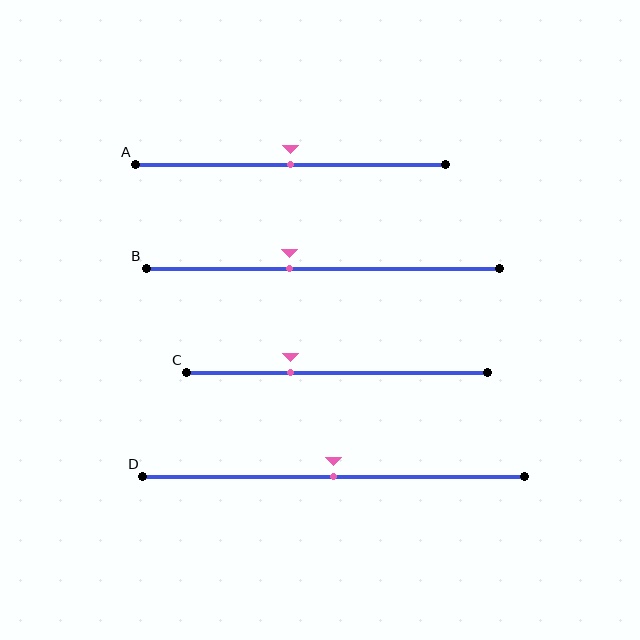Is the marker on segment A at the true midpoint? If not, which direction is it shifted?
Yes, the marker on segment A is at the true midpoint.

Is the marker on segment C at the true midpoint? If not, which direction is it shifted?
No, the marker on segment C is shifted to the left by about 15% of the segment length.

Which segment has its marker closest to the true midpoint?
Segment A has its marker closest to the true midpoint.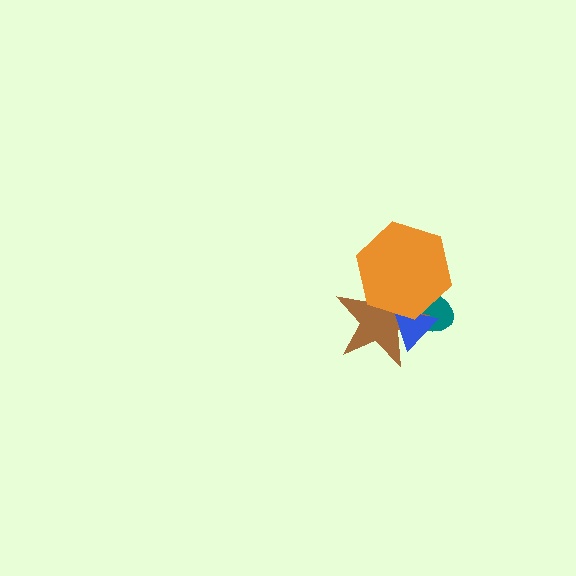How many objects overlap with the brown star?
3 objects overlap with the brown star.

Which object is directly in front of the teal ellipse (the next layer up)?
The brown star is directly in front of the teal ellipse.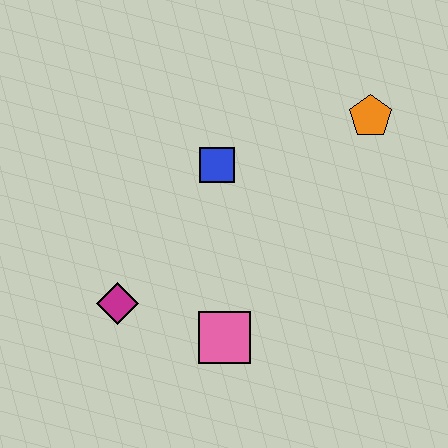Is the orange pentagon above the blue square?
Yes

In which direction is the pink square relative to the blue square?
The pink square is below the blue square.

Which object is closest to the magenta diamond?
The pink square is closest to the magenta diamond.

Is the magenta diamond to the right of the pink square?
No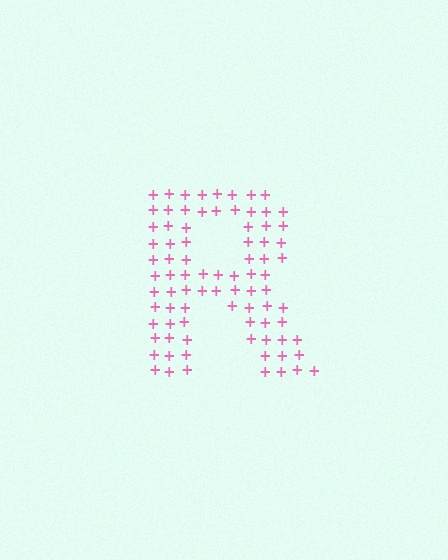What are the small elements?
The small elements are plus signs.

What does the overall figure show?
The overall figure shows the letter R.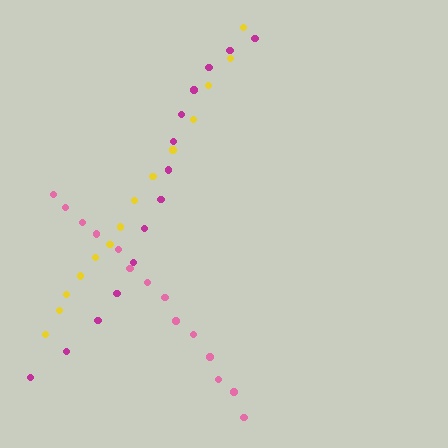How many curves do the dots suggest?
There are 3 distinct paths.